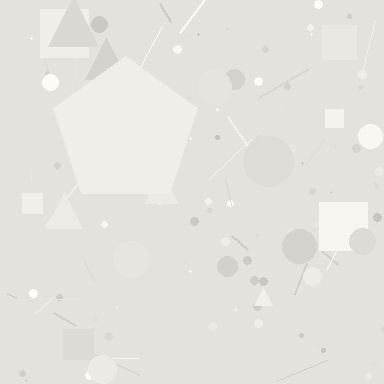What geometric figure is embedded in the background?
A pentagon is embedded in the background.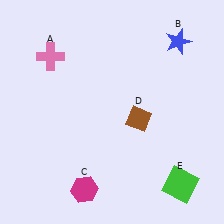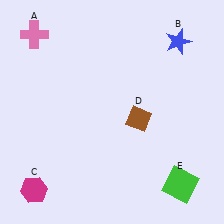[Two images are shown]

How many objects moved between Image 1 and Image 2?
2 objects moved between the two images.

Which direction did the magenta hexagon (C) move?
The magenta hexagon (C) moved left.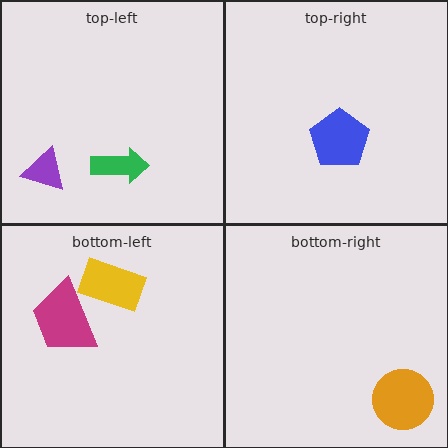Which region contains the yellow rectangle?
The bottom-left region.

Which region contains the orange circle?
The bottom-right region.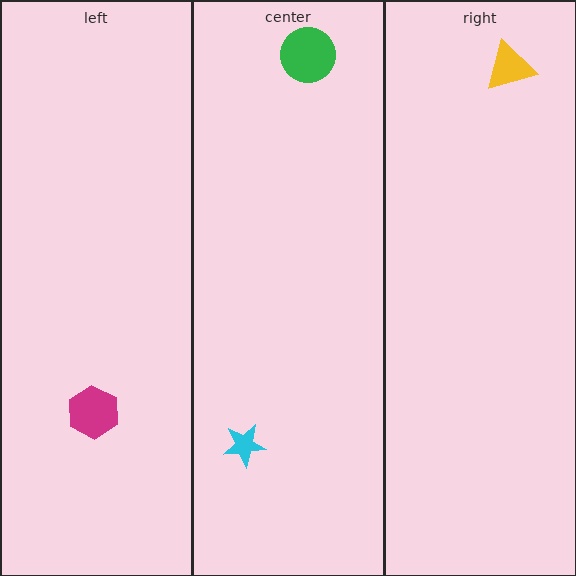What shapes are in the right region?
The yellow triangle.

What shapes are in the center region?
The cyan star, the green circle.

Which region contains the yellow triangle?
The right region.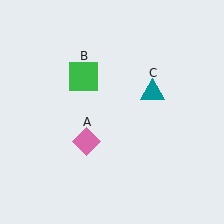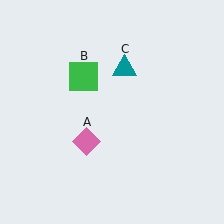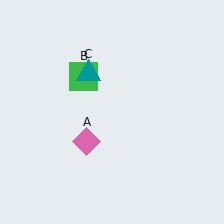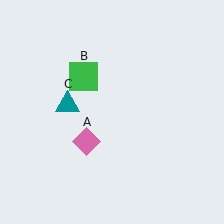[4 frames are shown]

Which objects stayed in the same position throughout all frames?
Pink diamond (object A) and green square (object B) remained stationary.